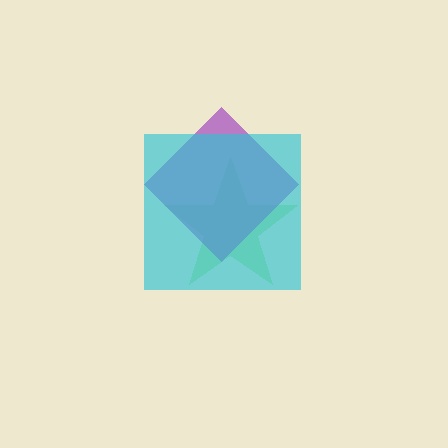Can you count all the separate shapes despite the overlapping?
Yes, there are 3 separate shapes.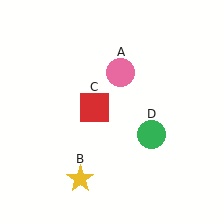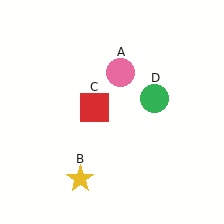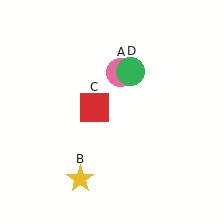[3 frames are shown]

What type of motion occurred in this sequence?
The green circle (object D) rotated counterclockwise around the center of the scene.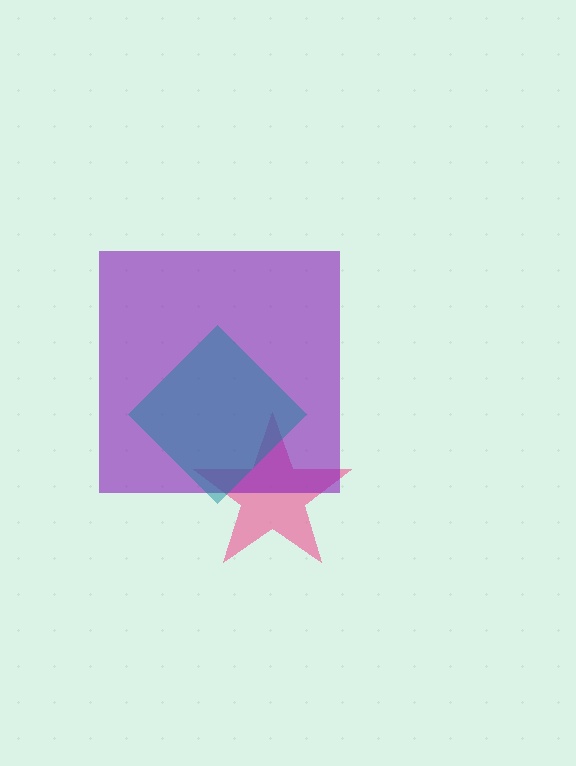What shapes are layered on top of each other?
The layered shapes are: a pink star, a purple square, a teal diamond.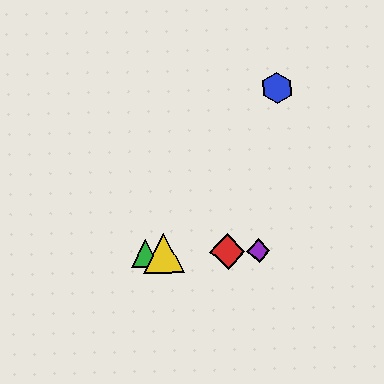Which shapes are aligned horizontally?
The red diamond, the green triangle, the yellow triangle, the purple diamond are aligned horizontally.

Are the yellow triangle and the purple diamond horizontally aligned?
Yes, both are at y≈253.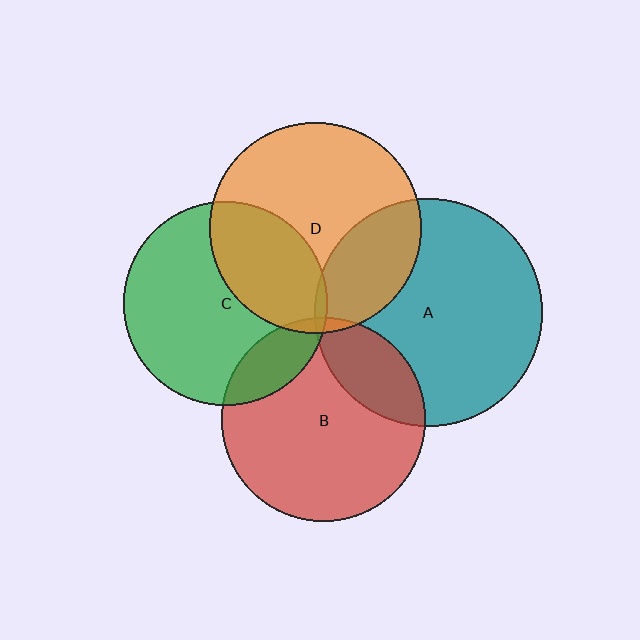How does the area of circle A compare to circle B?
Approximately 1.2 times.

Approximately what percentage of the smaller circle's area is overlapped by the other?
Approximately 5%.